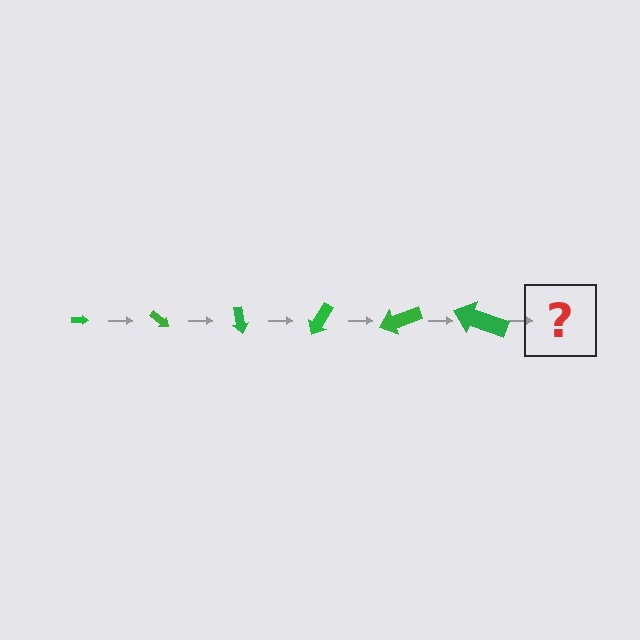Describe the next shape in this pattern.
It should be an arrow, larger than the previous one and rotated 240 degrees from the start.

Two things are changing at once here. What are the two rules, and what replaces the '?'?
The two rules are that the arrow grows larger each step and it rotates 40 degrees each step. The '?' should be an arrow, larger than the previous one and rotated 240 degrees from the start.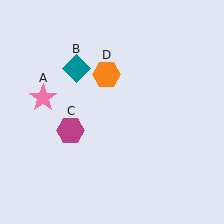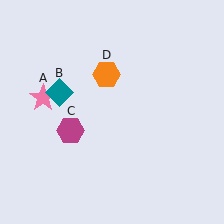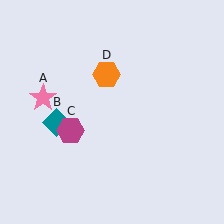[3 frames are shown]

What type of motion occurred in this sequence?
The teal diamond (object B) rotated counterclockwise around the center of the scene.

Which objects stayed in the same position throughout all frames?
Pink star (object A) and magenta hexagon (object C) and orange hexagon (object D) remained stationary.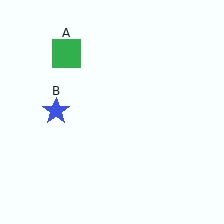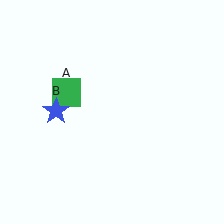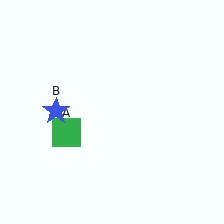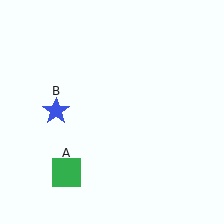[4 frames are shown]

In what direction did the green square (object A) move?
The green square (object A) moved down.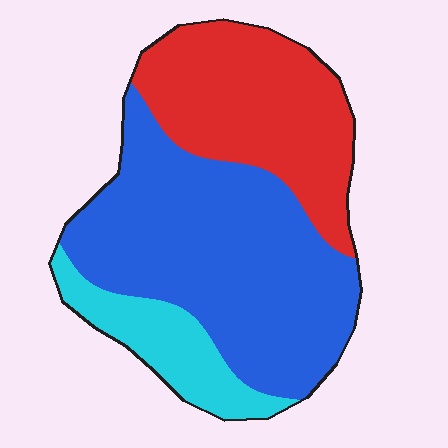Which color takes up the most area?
Blue, at roughly 55%.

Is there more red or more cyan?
Red.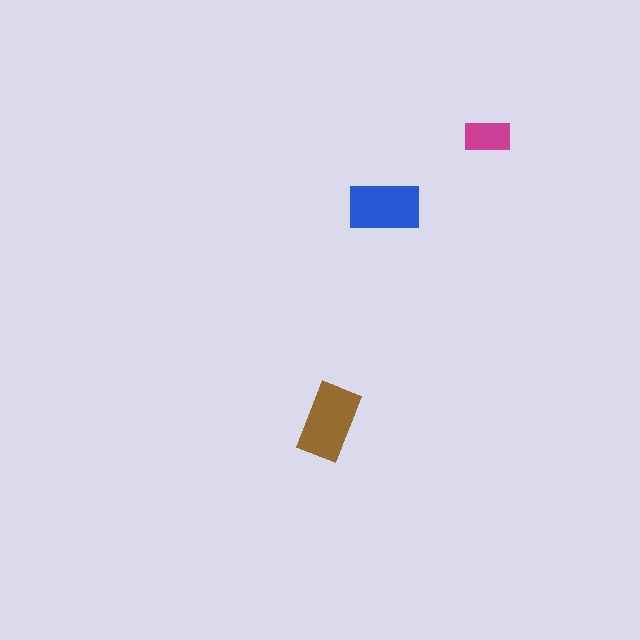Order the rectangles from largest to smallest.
the brown one, the blue one, the magenta one.